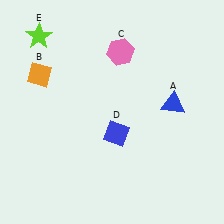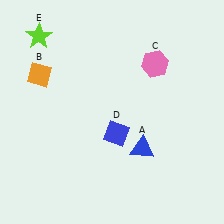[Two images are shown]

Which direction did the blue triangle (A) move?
The blue triangle (A) moved down.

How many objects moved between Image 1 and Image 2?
2 objects moved between the two images.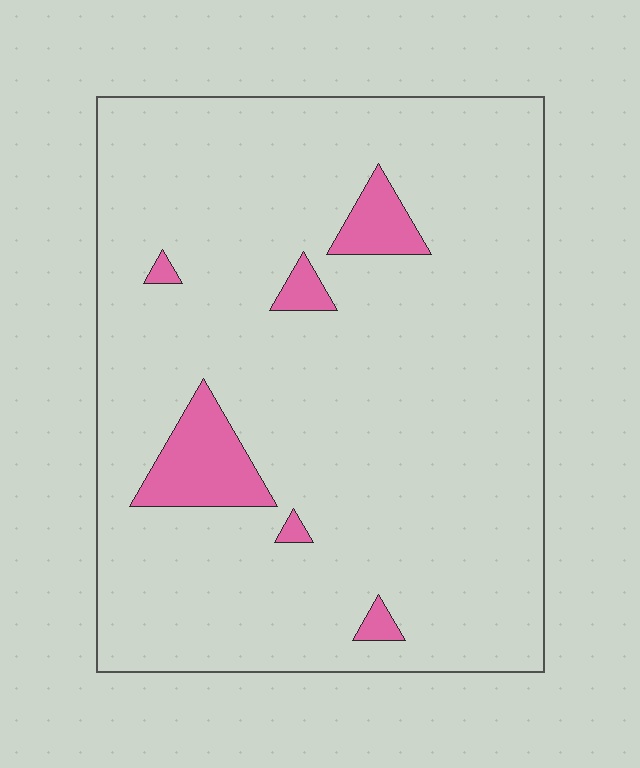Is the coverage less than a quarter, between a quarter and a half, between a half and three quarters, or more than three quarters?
Less than a quarter.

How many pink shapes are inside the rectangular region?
6.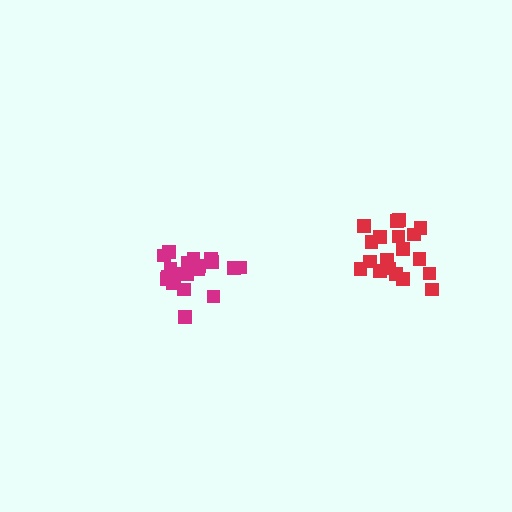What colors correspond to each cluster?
The clusters are colored: red, magenta.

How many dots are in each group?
Group 1: 19 dots, Group 2: 20 dots (39 total).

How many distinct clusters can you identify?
There are 2 distinct clusters.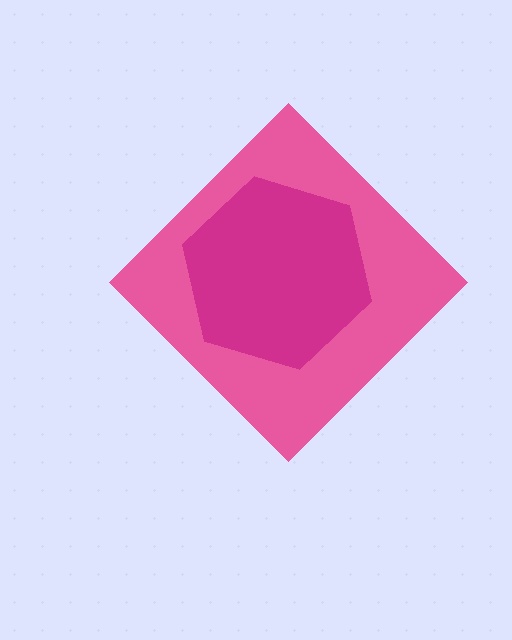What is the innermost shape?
The magenta hexagon.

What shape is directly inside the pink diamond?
The magenta hexagon.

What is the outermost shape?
The pink diamond.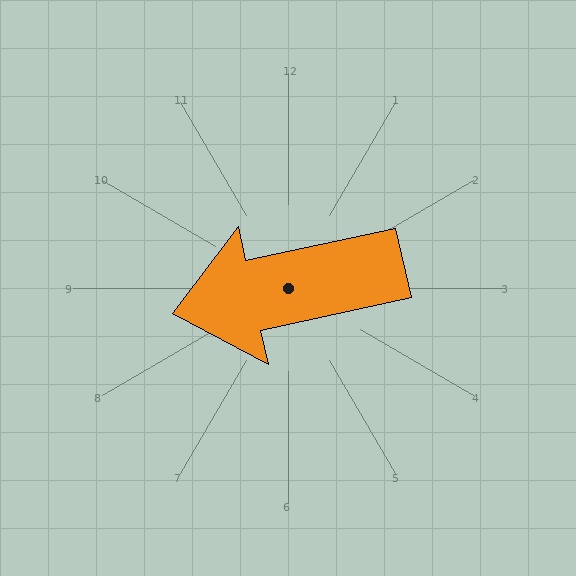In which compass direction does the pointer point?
West.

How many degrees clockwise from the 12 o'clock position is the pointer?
Approximately 258 degrees.